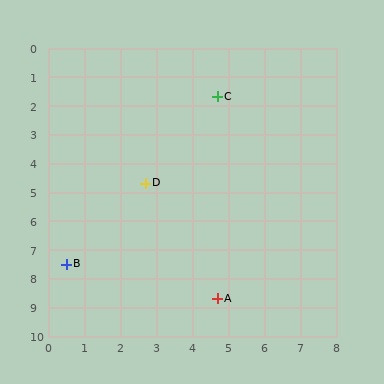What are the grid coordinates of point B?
Point B is at approximately (0.5, 7.5).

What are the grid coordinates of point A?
Point A is at approximately (4.7, 8.7).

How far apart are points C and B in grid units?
Points C and B are about 7.2 grid units apart.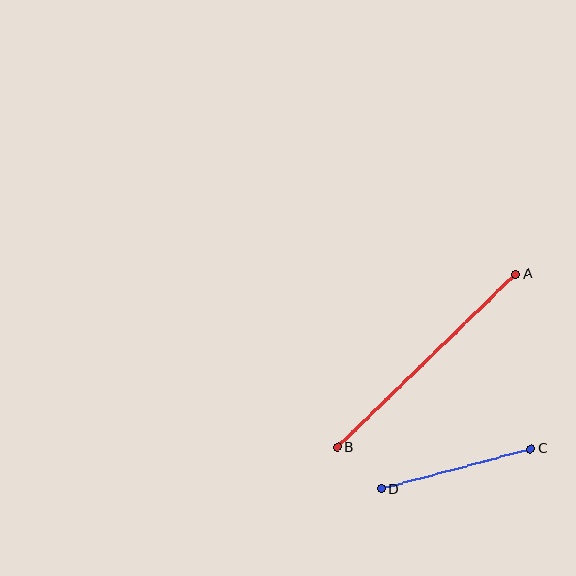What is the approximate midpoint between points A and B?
The midpoint is at approximately (426, 361) pixels.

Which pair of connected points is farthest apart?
Points A and B are farthest apart.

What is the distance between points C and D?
The distance is approximately 155 pixels.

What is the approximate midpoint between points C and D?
The midpoint is at approximately (456, 469) pixels.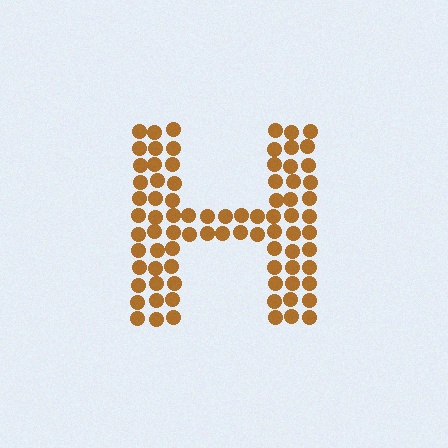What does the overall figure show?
The overall figure shows the letter H.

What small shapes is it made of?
It is made of small circles.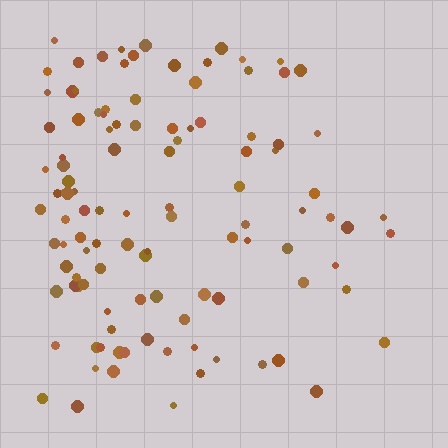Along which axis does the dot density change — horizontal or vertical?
Horizontal.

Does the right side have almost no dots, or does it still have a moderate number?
Still a moderate number, just noticeably fewer than the left.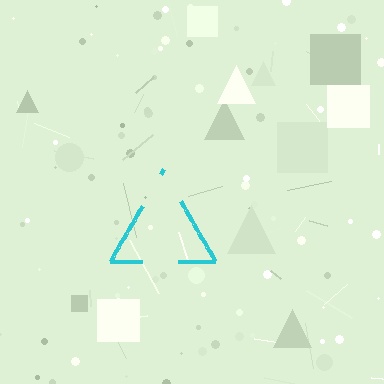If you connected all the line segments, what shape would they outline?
They would outline a triangle.